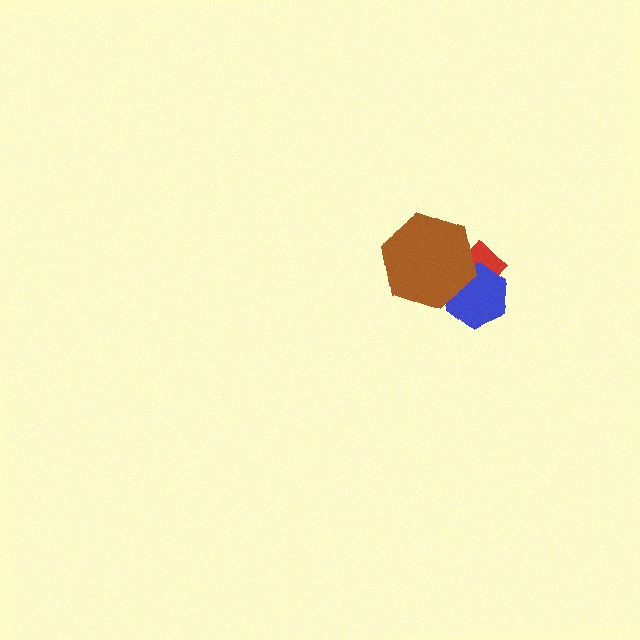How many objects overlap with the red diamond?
2 objects overlap with the red diamond.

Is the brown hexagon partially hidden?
No, no other shape covers it.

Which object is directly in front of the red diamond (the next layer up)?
The blue hexagon is directly in front of the red diamond.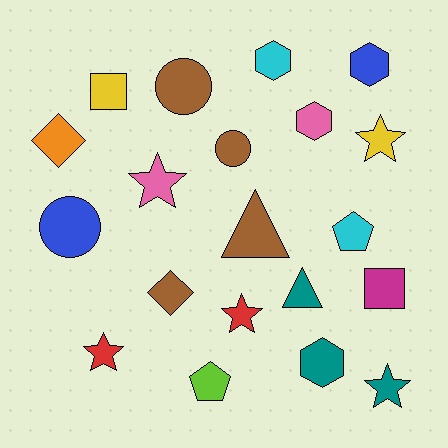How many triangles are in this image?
There are 2 triangles.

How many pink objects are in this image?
There are 2 pink objects.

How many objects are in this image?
There are 20 objects.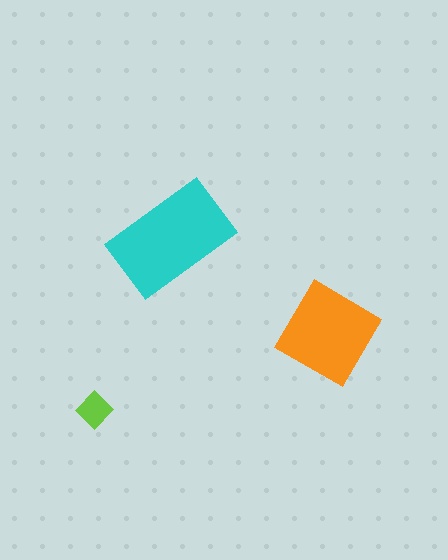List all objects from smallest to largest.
The lime diamond, the orange diamond, the cyan rectangle.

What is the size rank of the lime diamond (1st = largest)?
3rd.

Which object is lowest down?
The lime diamond is bottommost.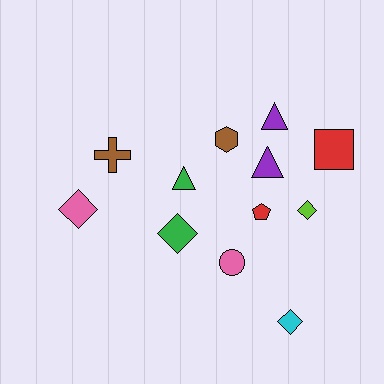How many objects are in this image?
There are 12 objects.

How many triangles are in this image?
There are 3 triangles.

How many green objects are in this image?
There are 2 green objects.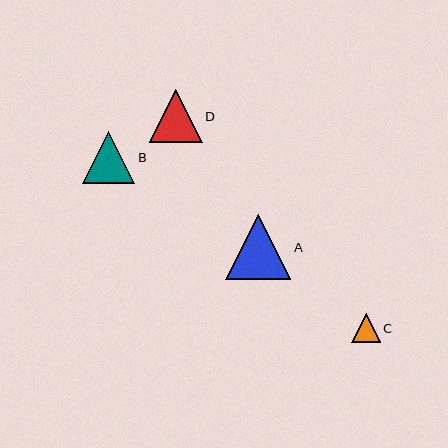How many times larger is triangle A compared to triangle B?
Triangle A is approximately 1.3 times the size of triangle B.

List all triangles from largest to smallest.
From largest to smallest: A, D, B, C.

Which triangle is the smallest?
Triangle C is the smallest with a size of approximately 28 pixels.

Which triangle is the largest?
Triangle A is the largest with a size of approximately 65 pixels.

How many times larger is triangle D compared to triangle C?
Triangle D is approximately 1.9 times the size of triangle C.